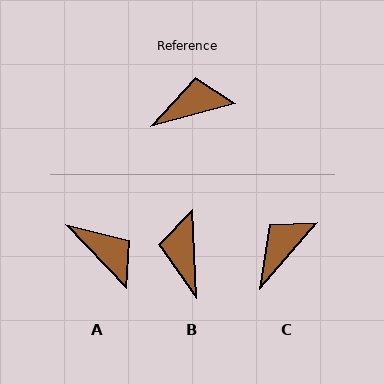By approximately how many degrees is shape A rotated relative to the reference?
Approximately 61 degrees clockwise.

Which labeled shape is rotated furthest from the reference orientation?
B, about 78 degrees away.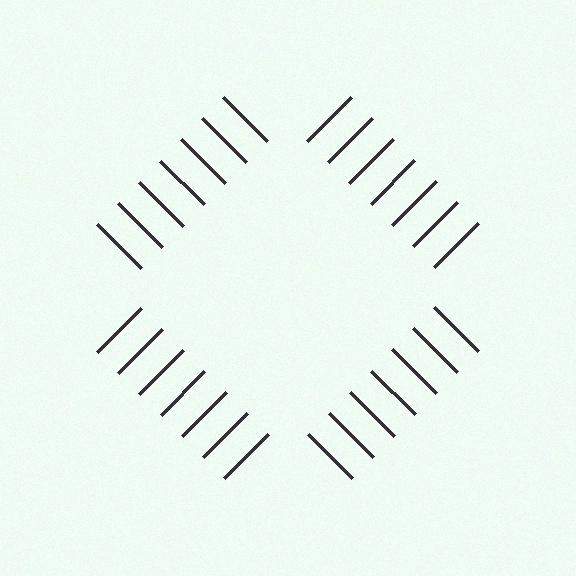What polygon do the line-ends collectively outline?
An illusory square — the line segments terminate on its edges but no continuous stroke is drawn.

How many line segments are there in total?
28 — 7 along each of the 4 edges.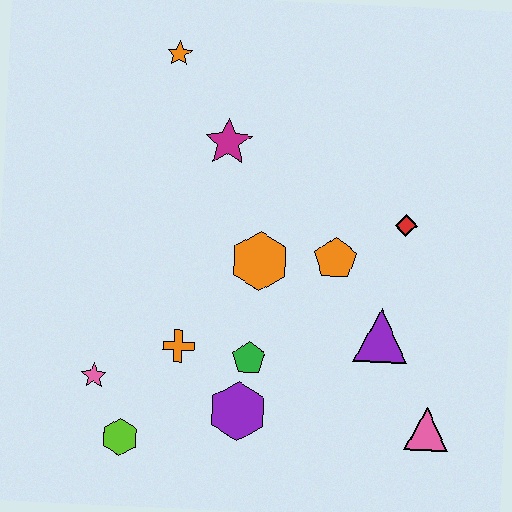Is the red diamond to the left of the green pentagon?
No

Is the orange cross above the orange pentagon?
No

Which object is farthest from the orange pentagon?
The lime hexagon is farthest from the orange pentagon.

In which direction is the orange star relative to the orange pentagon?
The orange star is above the orange pentagon.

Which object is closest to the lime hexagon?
The pink star is closest to the lime hexagon.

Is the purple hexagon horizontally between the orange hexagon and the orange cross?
Yes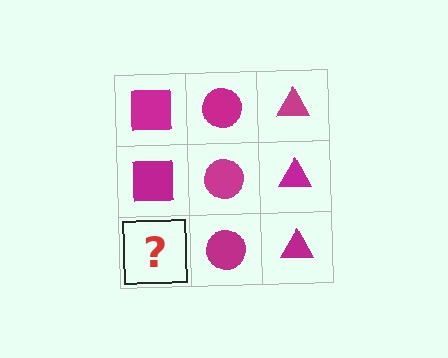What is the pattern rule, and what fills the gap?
The rule is that each column has a consistent shape. The gap should be filled with a magenta square.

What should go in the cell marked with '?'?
The missing cell should contain a magenta square.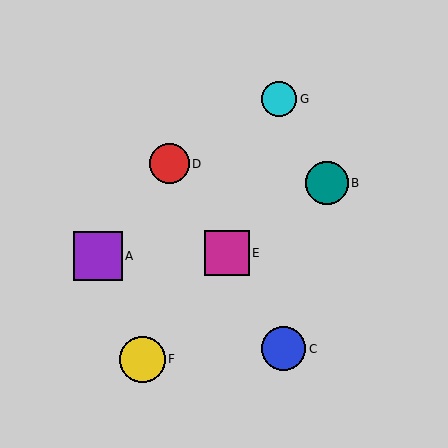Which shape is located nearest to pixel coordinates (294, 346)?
The blue circle (labeled C) at (284, 349) is nearest to that location.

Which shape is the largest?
The purple square (labeled A) is the largest.